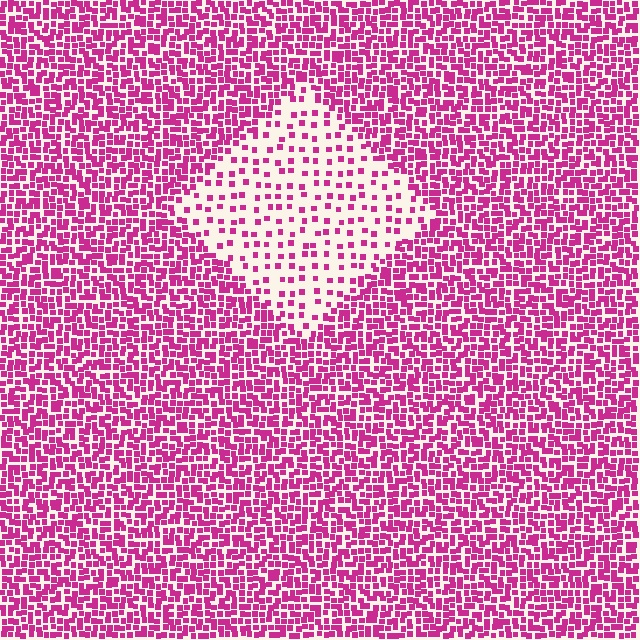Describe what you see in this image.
The image contains small magenta elements arranged at two different densities. A diamond-shaped region is visible where the elements are less densely packed than the surrounding area.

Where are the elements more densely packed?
The elements are more densely packed outside the diamond boundary.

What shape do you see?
I see a diamond.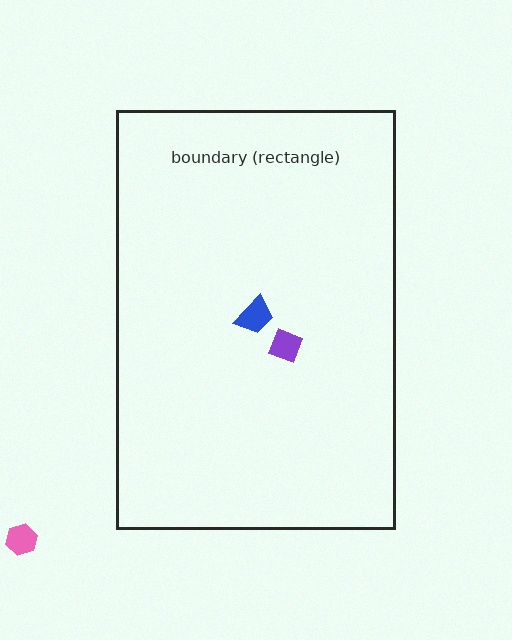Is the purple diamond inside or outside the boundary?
Inside.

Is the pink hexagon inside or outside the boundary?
Outside.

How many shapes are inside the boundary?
2 inside, 1 outside.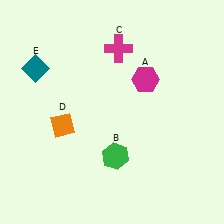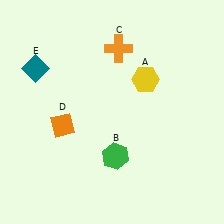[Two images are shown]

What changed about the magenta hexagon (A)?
In Image 1, A is magenta. In Image 2, it changed to yellow.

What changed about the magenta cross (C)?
In Image 1, C is magenta. In Image 2, it changed to orange.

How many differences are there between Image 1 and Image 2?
There are 2 differences between the two images.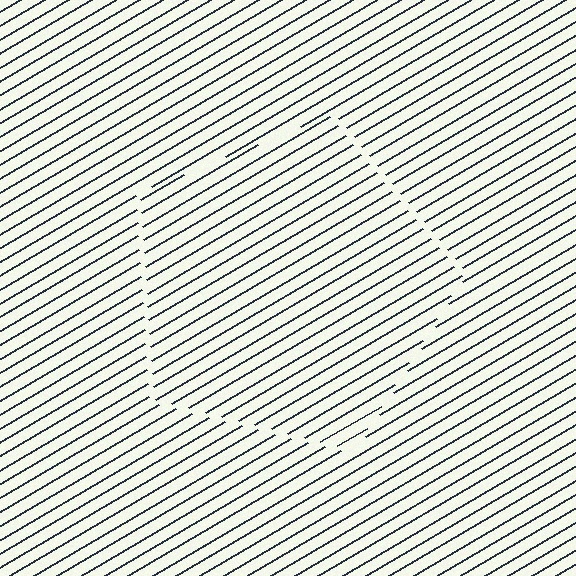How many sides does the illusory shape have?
5 sides — the line-ends trace a pentagon.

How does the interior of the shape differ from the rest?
The interior of the shape contains the same grating, shifted by half a period — the contour is defined by the phase discontinuity where line-ends from the inner and outer gratings abut.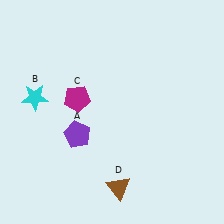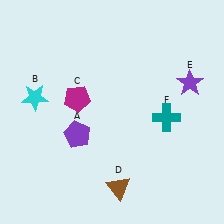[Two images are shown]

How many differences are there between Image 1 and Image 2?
There are 2 differences between the two images.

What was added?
A purple star (E), a teal cross (F) were added in Image 2.